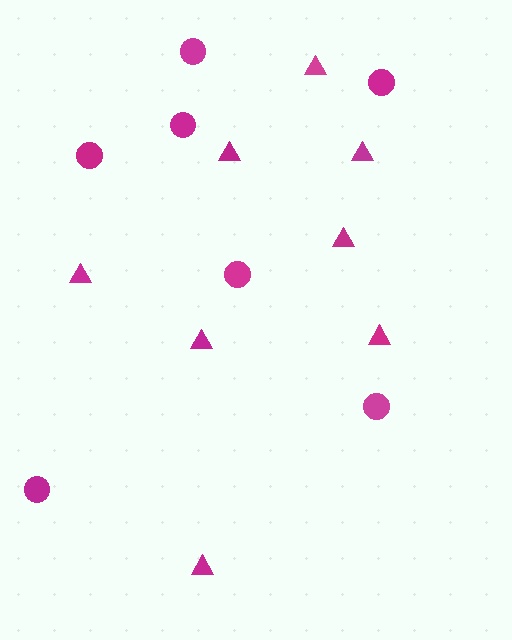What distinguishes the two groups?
There are 2 groups: one group of circles (7) and one group of triangles (8).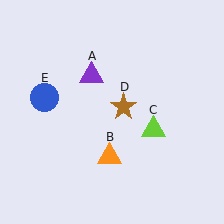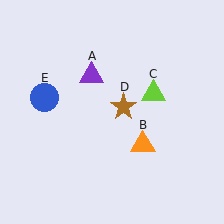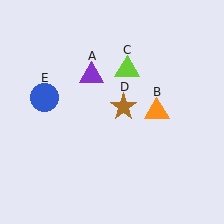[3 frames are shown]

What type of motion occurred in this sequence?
The orange triangle (object B), lime triangle (object C) rotated counterclockwise around the center of the scene.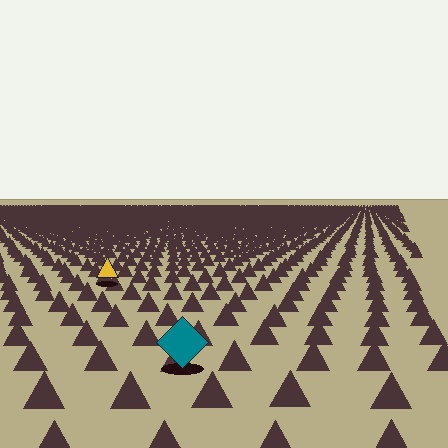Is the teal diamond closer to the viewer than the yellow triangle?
Yes. The teal diamond is closer — you can tell from the texture gradient: the ground texture is coarser near it.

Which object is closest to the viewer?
The teal diamond is closest. The texture marks near it are larger and more spread out.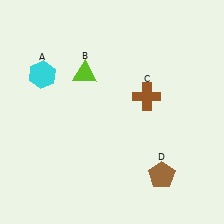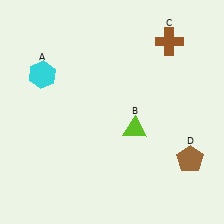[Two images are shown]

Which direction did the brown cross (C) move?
The brown cross (C) moved up.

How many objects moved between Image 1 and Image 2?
3 objects moved between the two images.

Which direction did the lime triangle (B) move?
The lime triangle (B) moved down.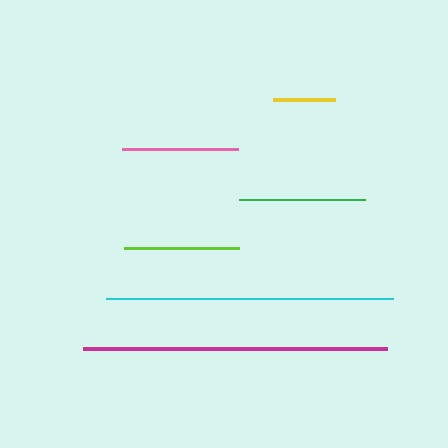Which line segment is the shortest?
The yellow line is the shortest at approximately 62 pixels.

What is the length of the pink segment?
The pink segment is approximately 116 pixels long.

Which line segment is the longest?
The magenta line is the longest at approximately 304 pixels.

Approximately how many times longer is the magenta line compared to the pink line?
The magenta line is approximately 2.6 times the length of the pink line.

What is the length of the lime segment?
The lime segment is approximately 115 pixels long.